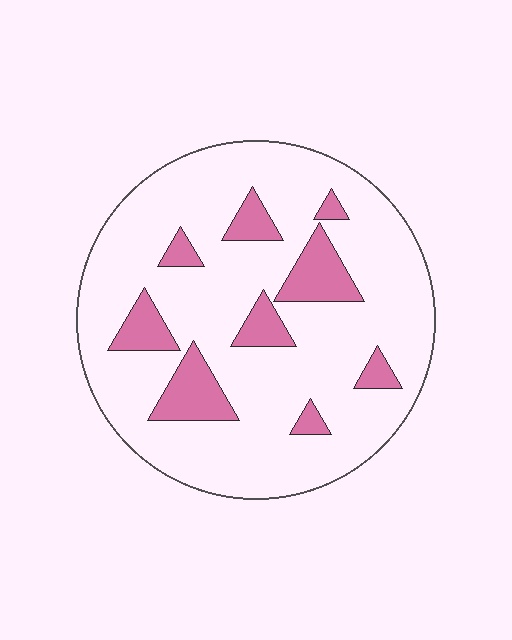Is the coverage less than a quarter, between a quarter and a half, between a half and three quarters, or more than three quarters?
Less than a quarter.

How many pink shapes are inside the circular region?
9.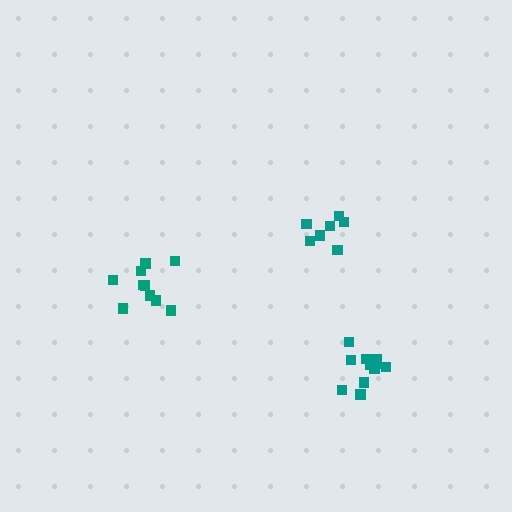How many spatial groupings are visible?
There are 3 spatial groupings.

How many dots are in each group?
Group 1: 11 dots, Group 2: 11 dots, Group 3: 7 dots (29 total).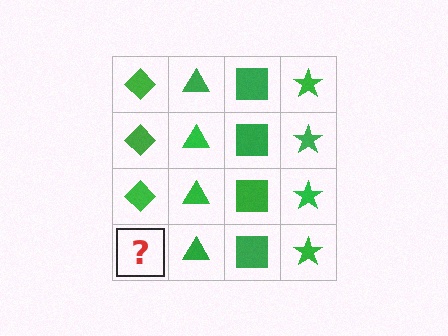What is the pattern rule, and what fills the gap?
The rule is that each column has a consistent shape. The gap should be filled with a green diamond.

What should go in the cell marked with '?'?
The missing cell should contain a green diamond.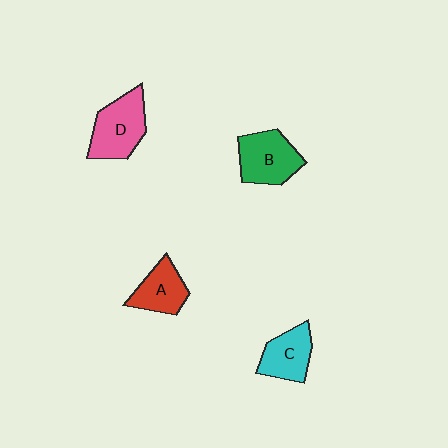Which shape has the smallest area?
Shape A (red).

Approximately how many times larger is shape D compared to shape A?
Approximately 1.4 times.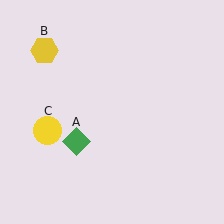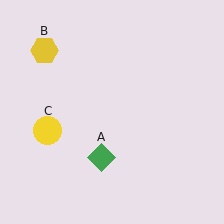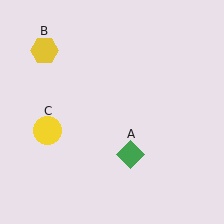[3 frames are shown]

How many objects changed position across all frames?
1 object changed position: green diamond (object A).